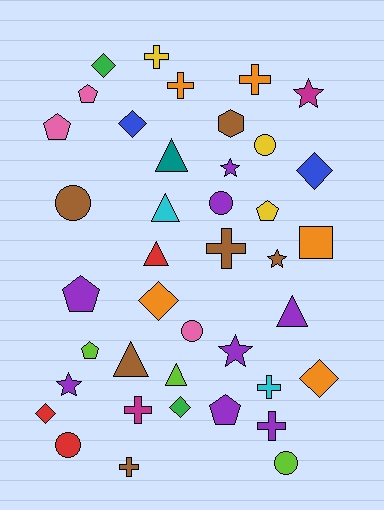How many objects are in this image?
There are 40 objects.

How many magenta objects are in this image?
There are 2 magenta objects.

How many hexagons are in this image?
There is 1 hexagon.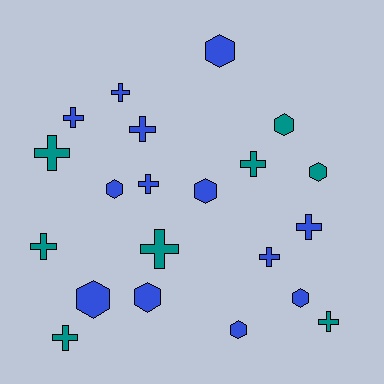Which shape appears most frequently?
Cross, with 12 objects.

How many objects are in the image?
There are 21 objects.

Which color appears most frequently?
Blue, with 13 objects.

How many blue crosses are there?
There are 6 blue crosses.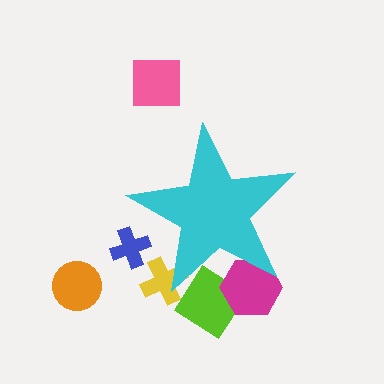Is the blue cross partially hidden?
Yes, the blue cross is partially hidden behind the cyan star.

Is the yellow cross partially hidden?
Yes, the yellow cross is partially hidden behind the cyan star.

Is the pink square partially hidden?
No, the pink square is fully visible.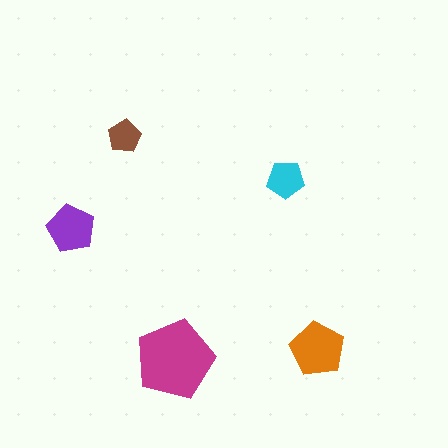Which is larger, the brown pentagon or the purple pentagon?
The purple one.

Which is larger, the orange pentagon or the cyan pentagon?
The orange one.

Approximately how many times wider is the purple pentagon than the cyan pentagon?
About 1.5 times wider.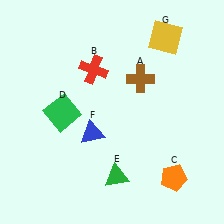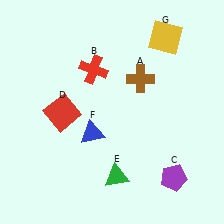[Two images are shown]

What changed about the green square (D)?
In Image 1, D is green. In Image 2, it changed to red.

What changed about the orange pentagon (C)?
In Image 1, C is orange. In Image 2, it changed to purple.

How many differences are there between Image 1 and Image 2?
There are 2 differences between the two images.